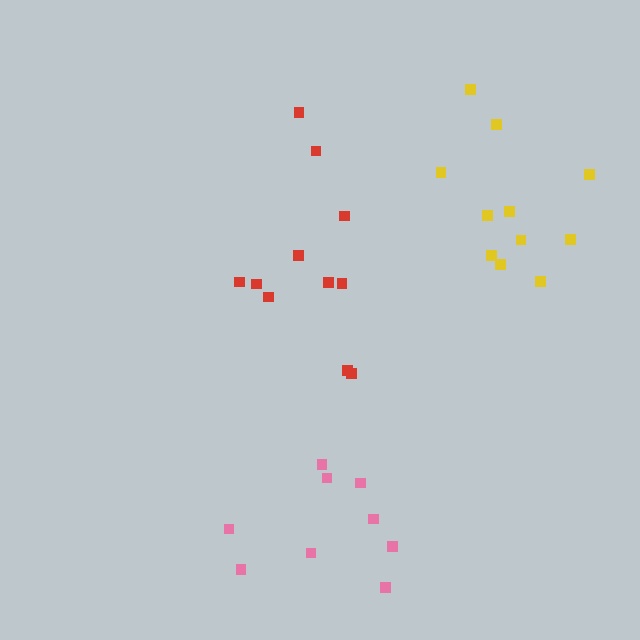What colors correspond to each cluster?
The clusters are colored: pink, yellow, red.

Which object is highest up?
The yellow cluster is topmost.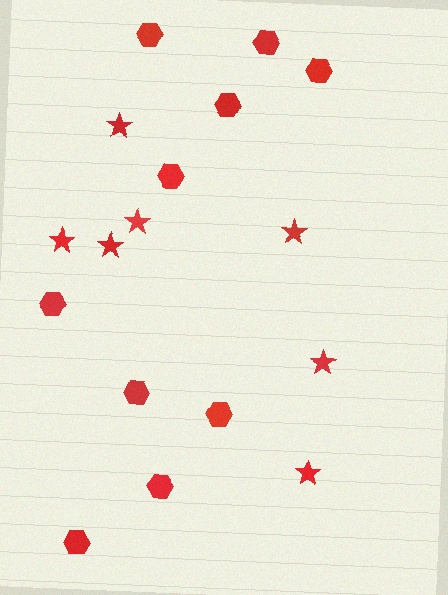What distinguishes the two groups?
There are 2 groups: one group of hexagons (10) and one group of stars (7).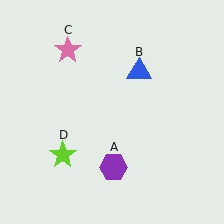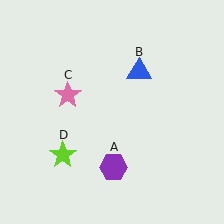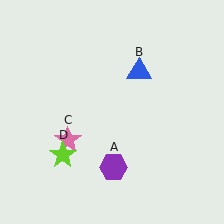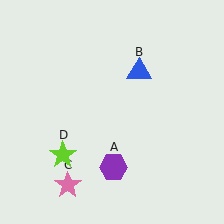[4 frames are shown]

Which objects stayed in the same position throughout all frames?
Purple hexagon (object A) and blue triangle (object B) and lime star (object D) remained stationary.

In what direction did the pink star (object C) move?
The pink star (object C) moved down.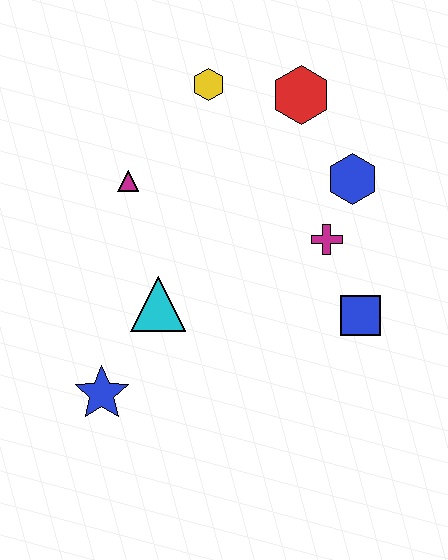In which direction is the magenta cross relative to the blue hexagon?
The magenta cross is below the blue hexagon.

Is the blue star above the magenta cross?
No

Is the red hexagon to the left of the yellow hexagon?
No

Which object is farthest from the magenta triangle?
The blue square is farthest from the magenta triangle.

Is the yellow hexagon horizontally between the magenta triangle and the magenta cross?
Yes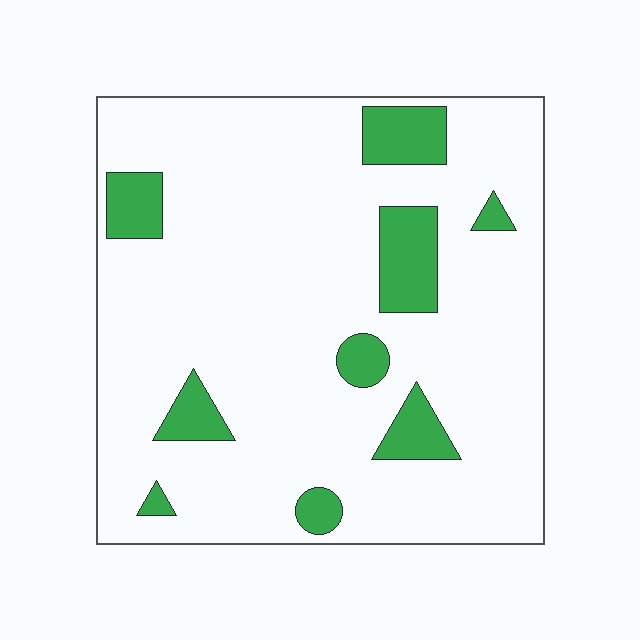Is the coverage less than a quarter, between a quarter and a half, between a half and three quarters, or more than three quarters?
Less than a quarter.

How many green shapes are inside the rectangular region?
9.